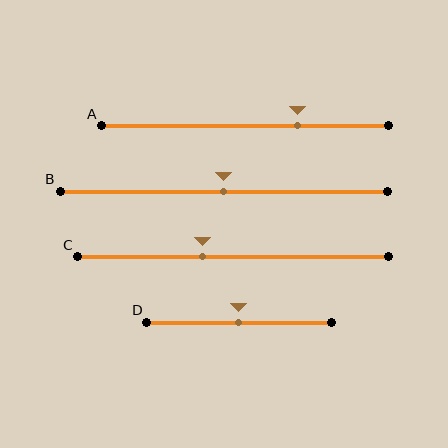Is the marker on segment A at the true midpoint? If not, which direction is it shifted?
No, the marker on segment A is shifted to the right by about 18% of the segment length.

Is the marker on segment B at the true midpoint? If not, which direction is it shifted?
Yes, the marker on segment B is at the true midpoint.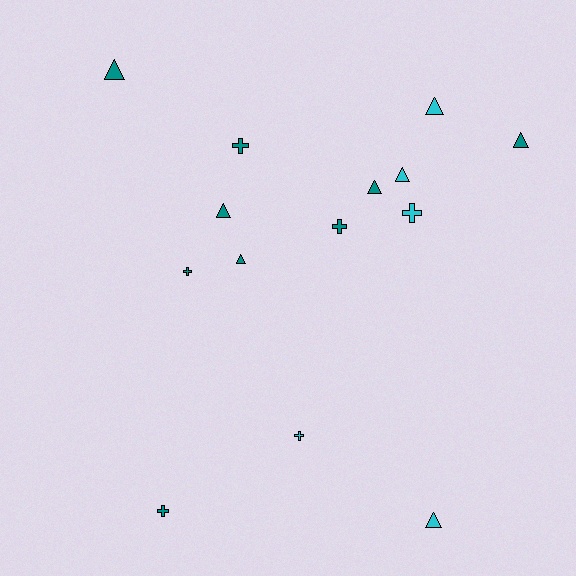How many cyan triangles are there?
There are 3 cyan triangles.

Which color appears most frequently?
Teal, with 9 objects.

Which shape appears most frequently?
Triangle, with 8 objects.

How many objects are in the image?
There are 14 objects.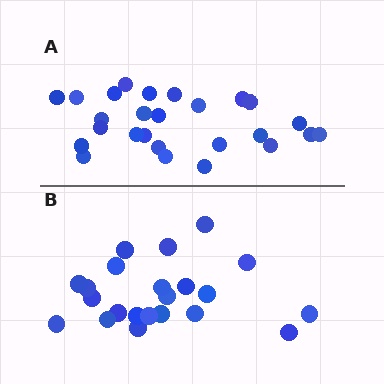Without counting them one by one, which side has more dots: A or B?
Region A (the top region) has more dots.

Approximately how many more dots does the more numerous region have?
Region A has about 4 more dots than region B.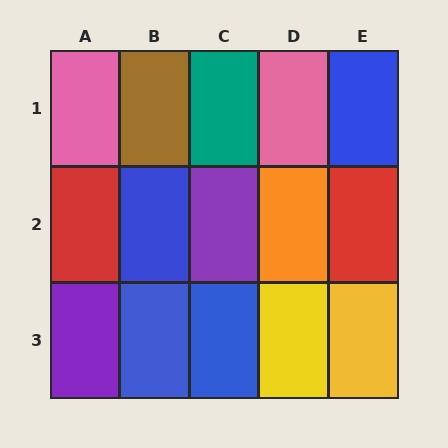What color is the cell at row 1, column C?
Teal.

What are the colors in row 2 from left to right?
Red, blue, purple, orange, red.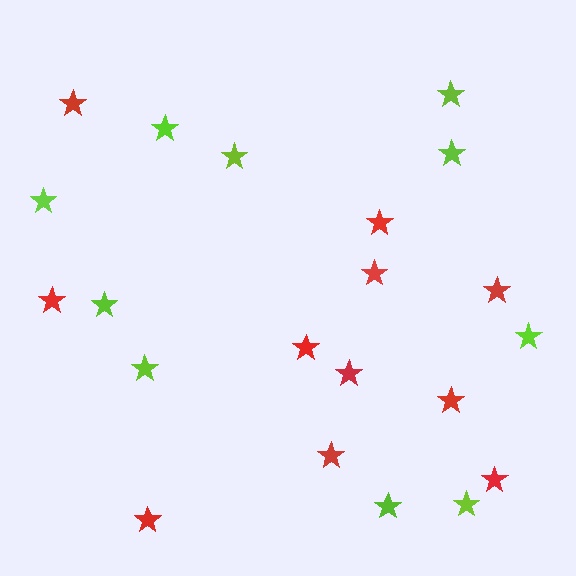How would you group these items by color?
There are 2 groups: one group of red stars (11) and one group of lime stars (10).